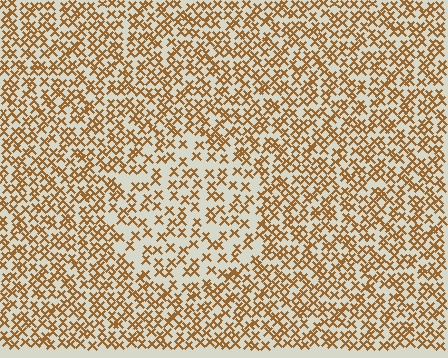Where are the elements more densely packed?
The elements are more densely packed outside the circle boundary.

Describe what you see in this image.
The image contains small brown elements arranged at two different densities. A circle-shaped region is visible where the elements are less densely packed than the surrounding area.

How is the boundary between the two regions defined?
The boundary is defined by a change in element density (approximately 1.7x ratio). All elements are the same color, size, and shape.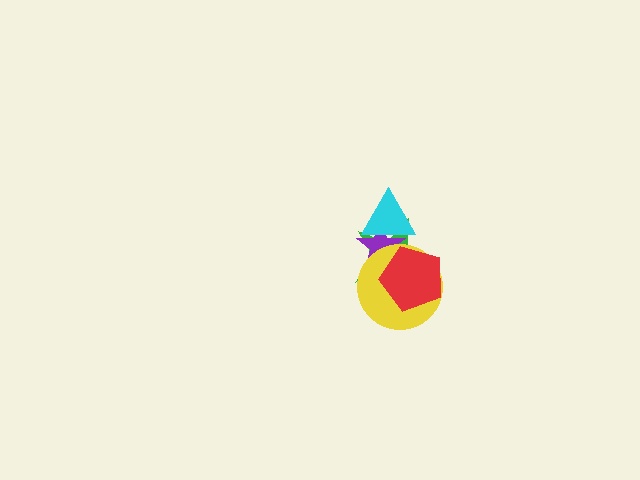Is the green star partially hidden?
Yes, it is partially covered by another shape.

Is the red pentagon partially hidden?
No, no other shape covers it.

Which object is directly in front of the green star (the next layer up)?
The purple star is directly in front of the green star.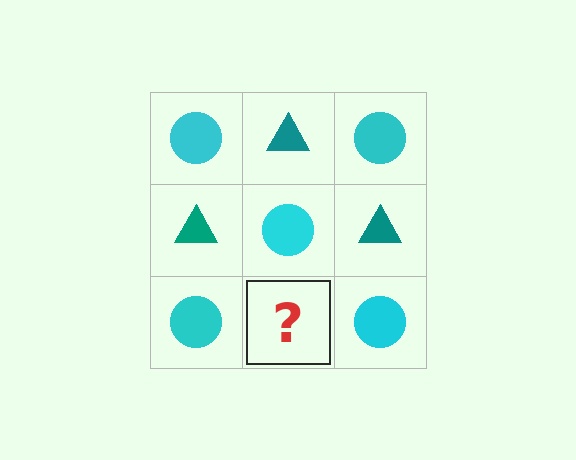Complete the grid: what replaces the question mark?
The question mark should be replaced with a teal triangle.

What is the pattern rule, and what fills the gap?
The rule is that it alternates cyan circle and teal triangle in a checkerboard pattern. The gap should be filled with a teal triangle.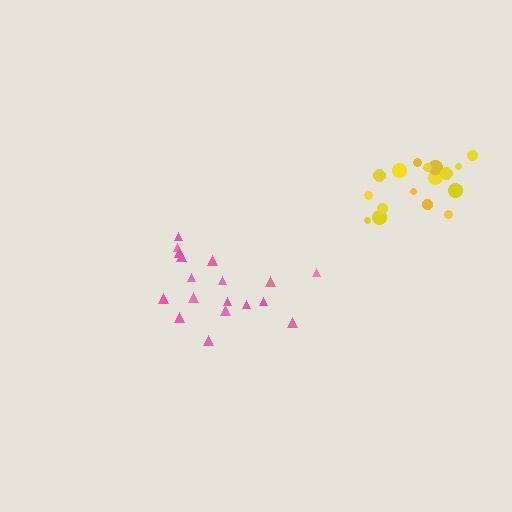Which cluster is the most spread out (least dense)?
Pink.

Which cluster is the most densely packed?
Yellow.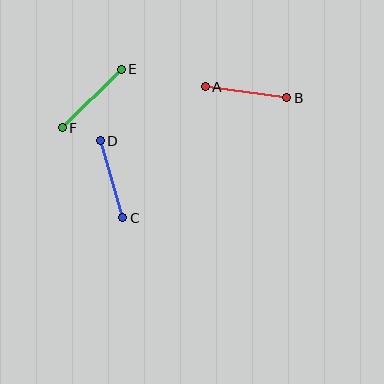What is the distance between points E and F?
The distance is approximately 83 pixels.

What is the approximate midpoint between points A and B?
The midpoint is at approximately (246, 92) pixels.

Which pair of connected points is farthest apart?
Points E and F are farthest apart.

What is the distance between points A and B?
The distance is approximately 82 pixels.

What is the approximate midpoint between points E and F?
The midpoint is at approximately (92, 98) pixels.